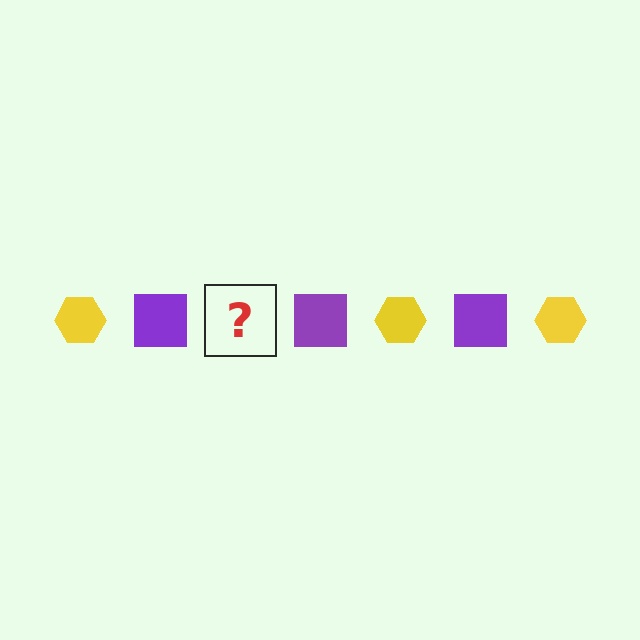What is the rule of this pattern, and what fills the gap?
The rule is that the pattern alternates between yellow hexagon and purple square. The gap should be filled with a yellow hexagon.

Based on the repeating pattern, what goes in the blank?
The blank should be a yellow hexagon.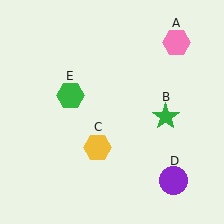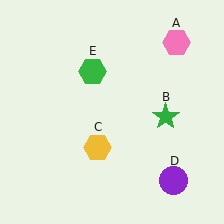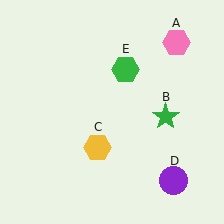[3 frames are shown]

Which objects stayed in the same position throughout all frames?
Pink hexagon (object A) and green star (object B) and yellow hexagon (object C) and purple circle (object D) remained stationary.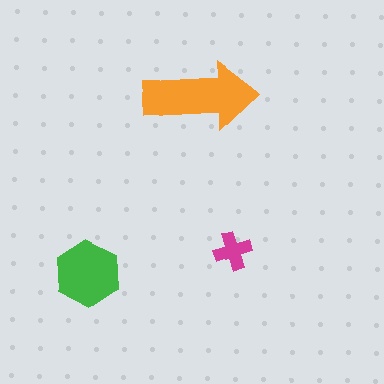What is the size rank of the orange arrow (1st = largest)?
1st.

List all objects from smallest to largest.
The magenta cross, the green hexagon, the orange arrow.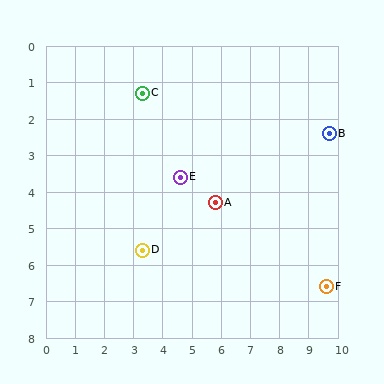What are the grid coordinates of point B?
Point B is at approximately (9.7, 2.4).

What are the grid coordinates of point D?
Point D is at approximately (3.3, 5.6).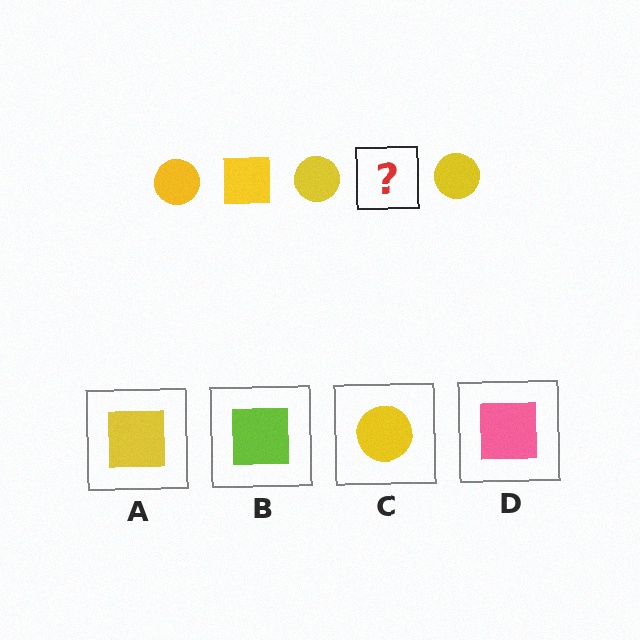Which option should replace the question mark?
Option A.